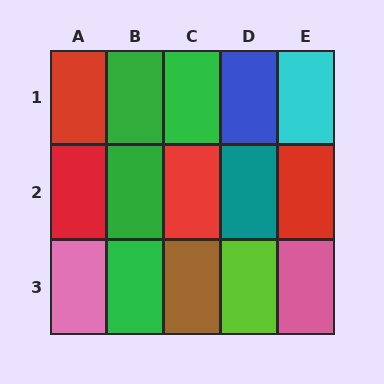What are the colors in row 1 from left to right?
Red, green, green, blue, cyan.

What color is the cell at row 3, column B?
Green.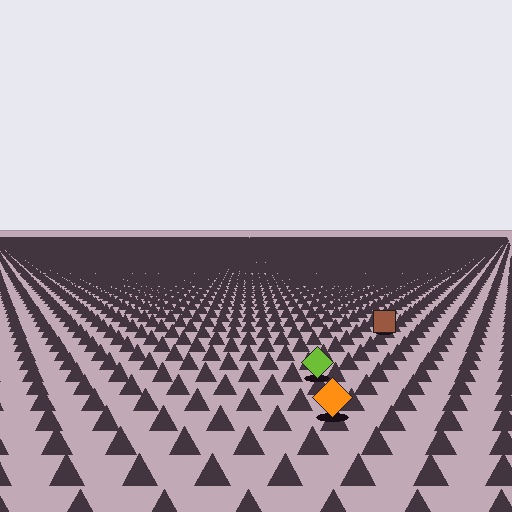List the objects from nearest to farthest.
From nearest to farthest: the orange diamond, the lime diamond, the brown square.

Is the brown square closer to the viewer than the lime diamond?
No. The lime diamond is closer — you can tell from the texture gradient: the ground texture is coarser near it.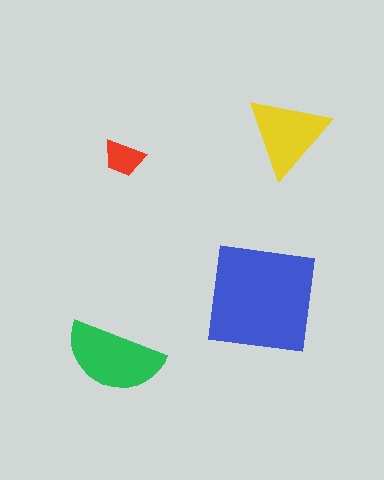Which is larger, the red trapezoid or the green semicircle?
The green semicircle.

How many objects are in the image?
There are 4 objects in the image.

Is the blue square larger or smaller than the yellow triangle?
Larger.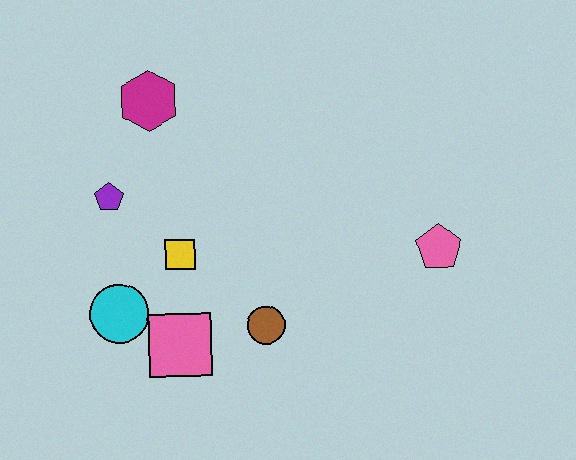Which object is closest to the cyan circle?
The pink square is closest to the cyan circle.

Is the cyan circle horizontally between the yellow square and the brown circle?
No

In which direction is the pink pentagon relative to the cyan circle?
The pink pentagon is to the right of the cyan circle.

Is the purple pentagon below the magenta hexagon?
Yes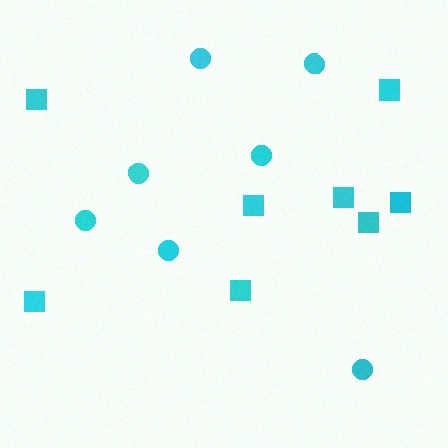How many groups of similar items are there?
There are 2 groups: one group of squares (8) and one group of circles (7).